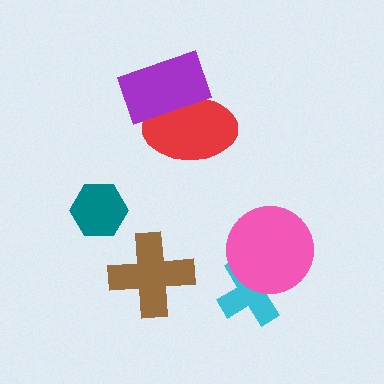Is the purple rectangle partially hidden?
No, no other shape covers it.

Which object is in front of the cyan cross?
The pink circle is in front of the cyan cross.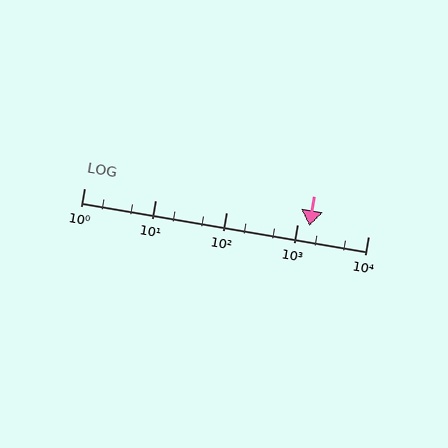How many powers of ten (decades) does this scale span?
The scale spans 4 decades, from 1 to 10000.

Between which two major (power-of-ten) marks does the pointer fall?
The pointer is between 1000 and 10000.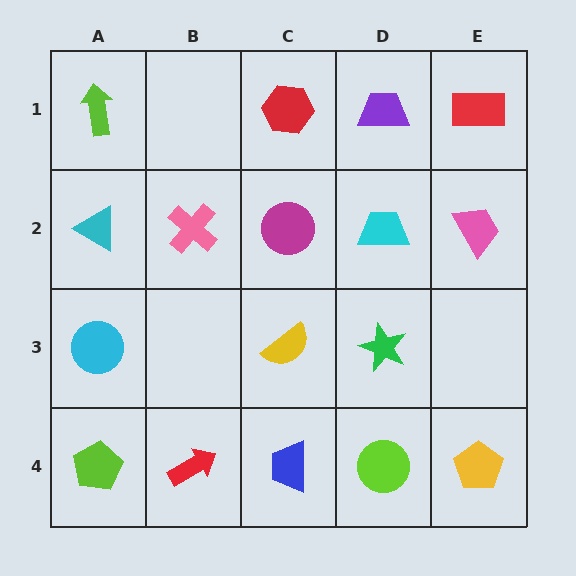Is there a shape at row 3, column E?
No, that cell is empty.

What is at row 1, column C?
A red hexagon.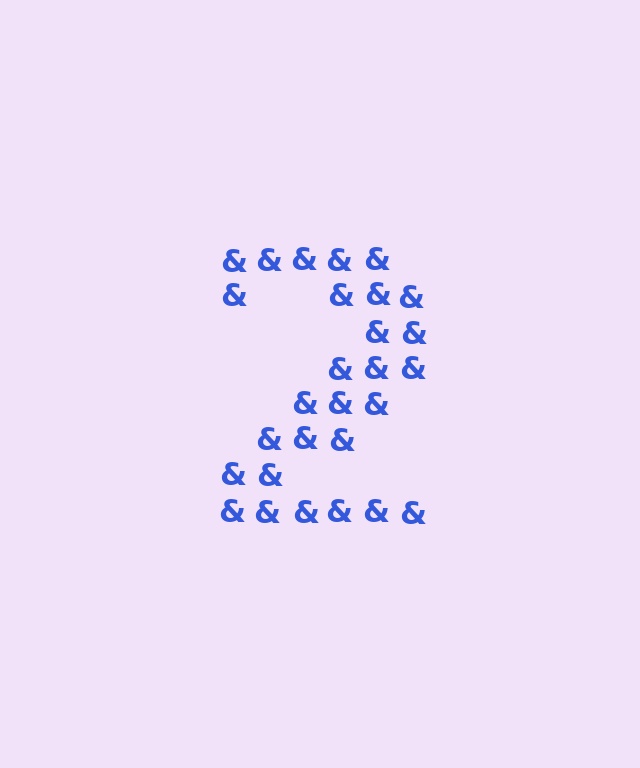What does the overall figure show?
The overall figure shows the digit 2.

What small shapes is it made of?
It is made of small ampersands.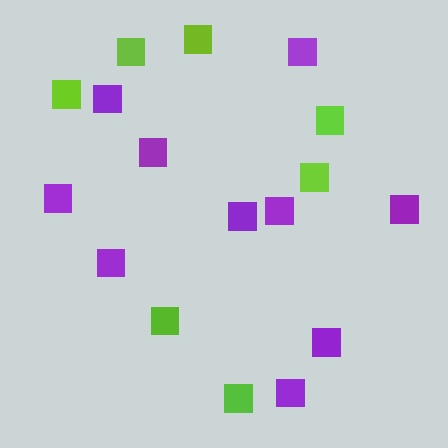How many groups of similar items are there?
There are 2 groups: one group of lime squares (7) and one group of purple squares (10).